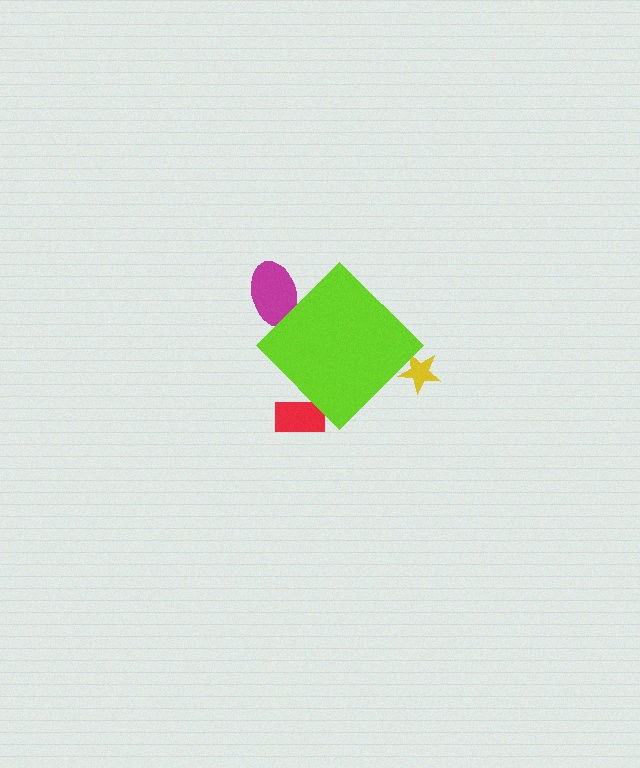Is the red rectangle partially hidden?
Yes, the red rectangle is partially hidden behind the lime diamond.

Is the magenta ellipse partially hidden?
Yes, the magenta ellipse is partially hidden behind the lime diamond.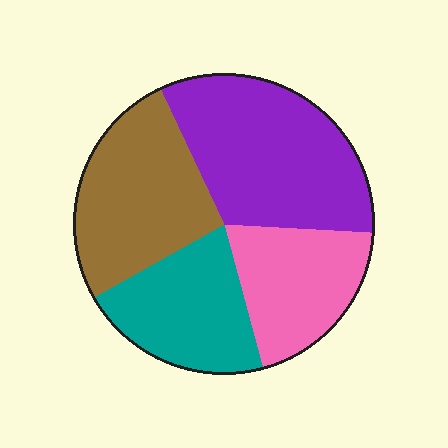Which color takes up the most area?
Purple, at roughly 35%.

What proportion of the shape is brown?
Brown takes up about one quarter (1/4) of the shape.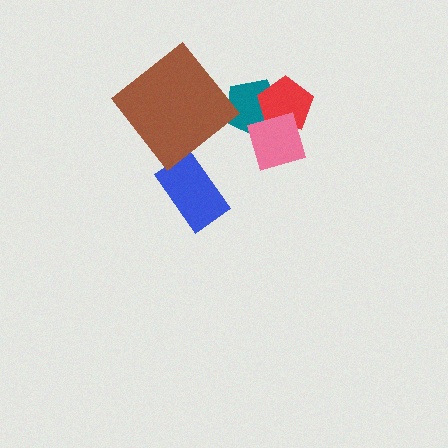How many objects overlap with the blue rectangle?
0 objects overlap with the blue rectangle.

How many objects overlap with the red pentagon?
2 objects overlap with the red pentagon.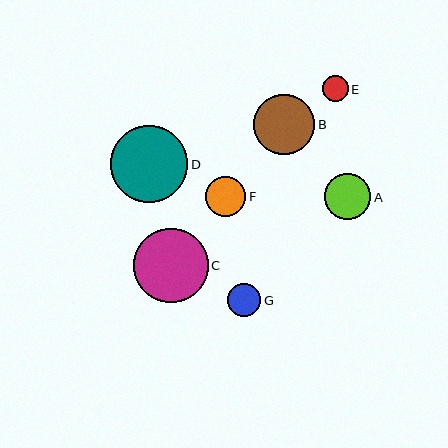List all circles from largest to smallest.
From largest to smallest: D, C, B, A, F, G, E.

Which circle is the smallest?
Circle E is the smallest with a size of approximately 26 pixels.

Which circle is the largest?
Circle D is the largest with a size of approximately 77 pixels.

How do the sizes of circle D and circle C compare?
Circle D and circle C are approximately the same size.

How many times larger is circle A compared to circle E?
Circle A is approximately 1.8 times the size of circle E.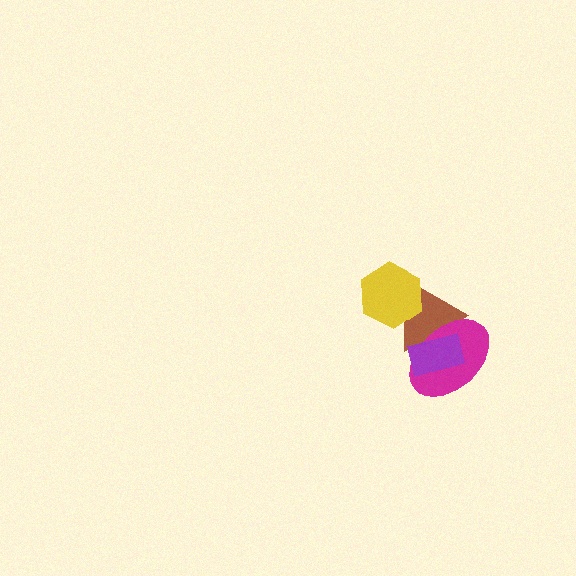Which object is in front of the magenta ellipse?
The purple rectangle is in front of the magenta ellipse.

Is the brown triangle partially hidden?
Yes, it is partially covered by another shape.